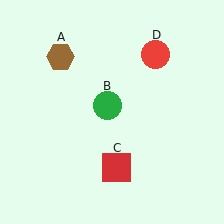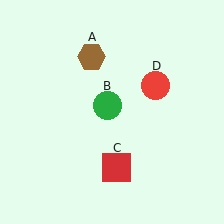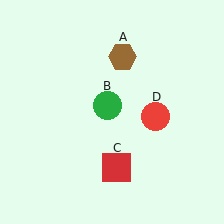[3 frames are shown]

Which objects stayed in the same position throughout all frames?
Green circle (object B) and red square (object C) remained stationary.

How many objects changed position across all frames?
2 objects changed position: brown hexagon (object A), red circle (object D).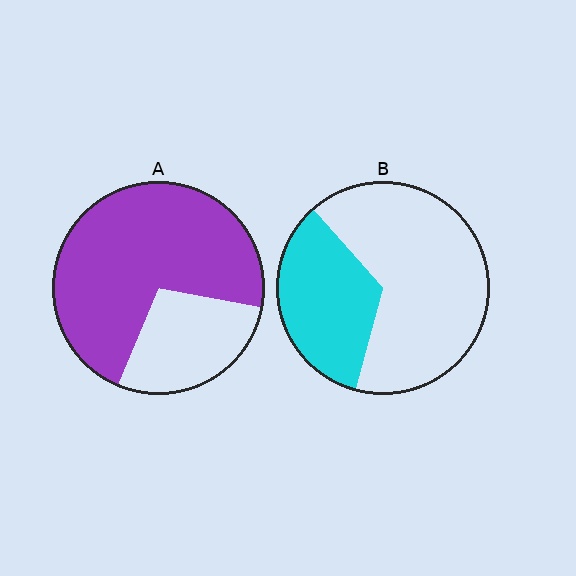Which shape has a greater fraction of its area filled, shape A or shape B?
Shape A.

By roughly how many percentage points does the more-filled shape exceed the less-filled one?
By roughly 35 percentage points (A over B).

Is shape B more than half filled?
No.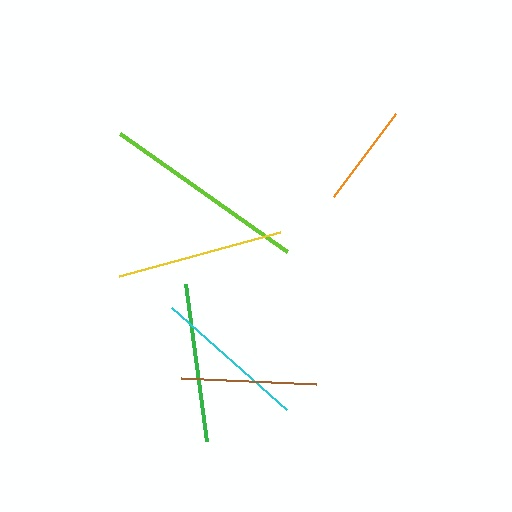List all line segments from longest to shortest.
From longest to shortest: lime, yellow, green, cyan, brown, orange.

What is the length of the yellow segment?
The yellow segment is approximately 167 pixels long.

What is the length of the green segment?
The green segment is approximately 158 pixels long.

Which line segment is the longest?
The lime line is the longest at approximately 205 pixels.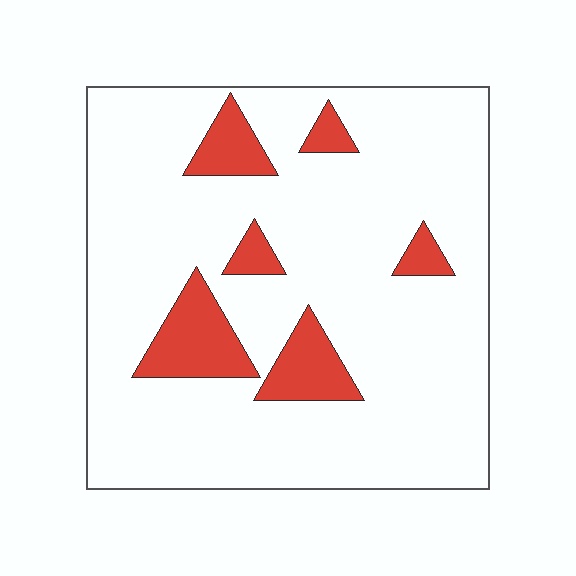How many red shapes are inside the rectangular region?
6.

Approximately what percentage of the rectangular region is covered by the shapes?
Approximately 15%.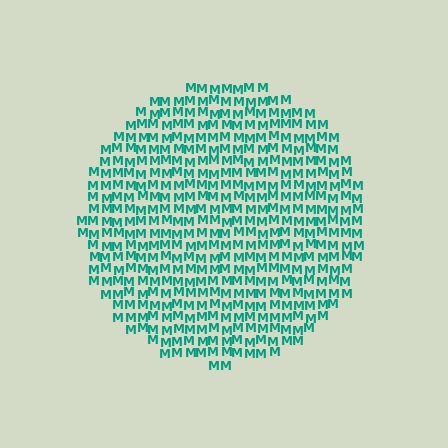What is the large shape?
The large shape is a circle.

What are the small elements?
The small elements are letter M's.